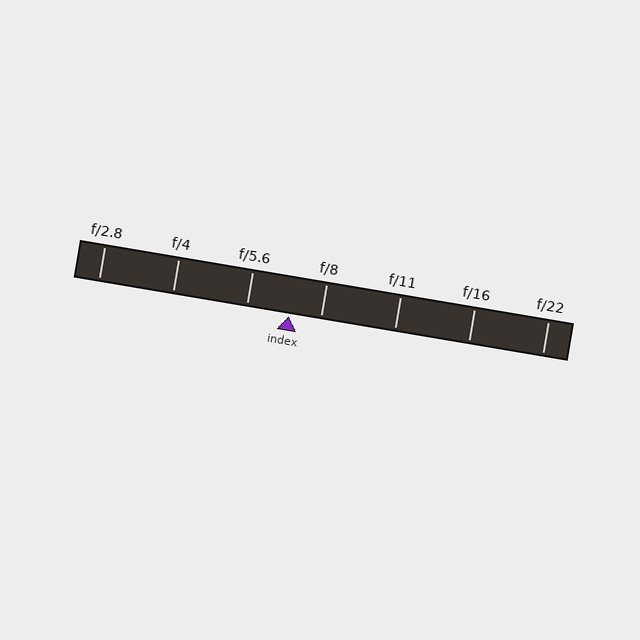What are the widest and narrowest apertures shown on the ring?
The widest aperture shown is f/2.8 and the narrowest is f/22.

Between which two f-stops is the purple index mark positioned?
The index mark is between f/5.6 and f/8.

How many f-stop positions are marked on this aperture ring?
There are 7 f-stop positions marked.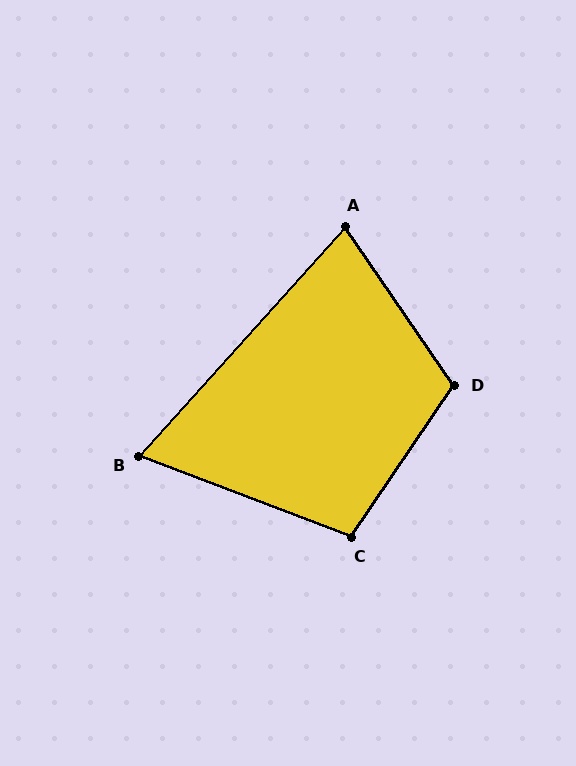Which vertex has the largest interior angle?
D, at approximately 111 degrees.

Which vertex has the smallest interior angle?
B, at approximately 69 degrees.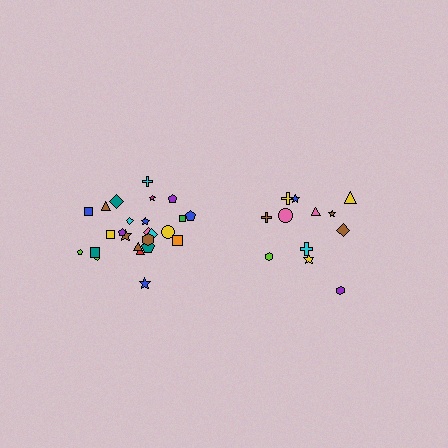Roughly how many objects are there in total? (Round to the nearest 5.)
Roughly 35 objects in total.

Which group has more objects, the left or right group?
The left group.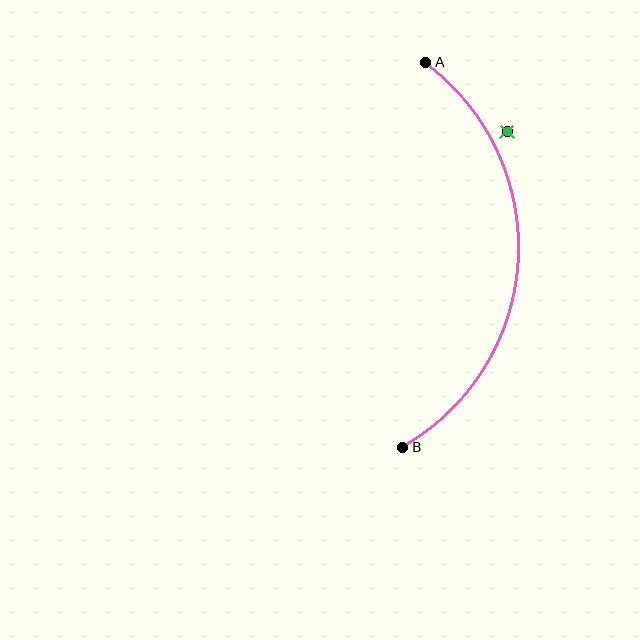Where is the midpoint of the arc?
The arc midpoint is the point on the curve farthest from the straight line joining A and B. It sits to the right of that line.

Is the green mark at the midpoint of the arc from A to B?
No — the green mark does not lie on the arc at all. It sits slightly outside the curve.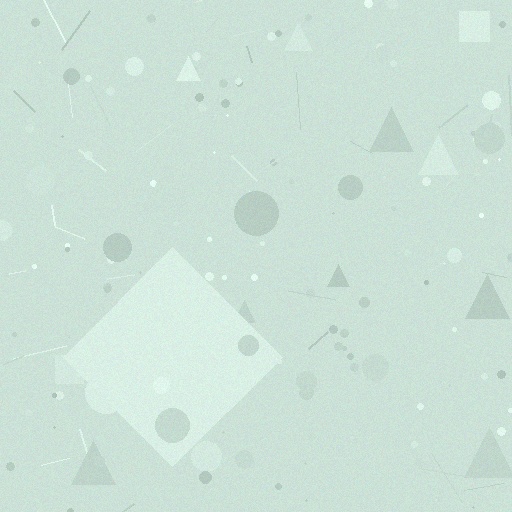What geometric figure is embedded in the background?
A diamond is embedded in the background.